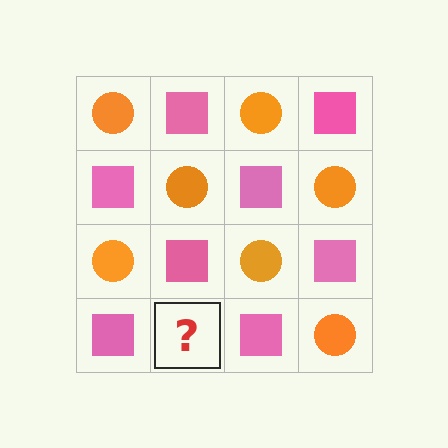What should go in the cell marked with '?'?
The missing cell should contain an orange circle.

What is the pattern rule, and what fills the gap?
The rule is that it alternates orange circle and pink square in a checkerboard pattern. The gap should be filled with an orange circle.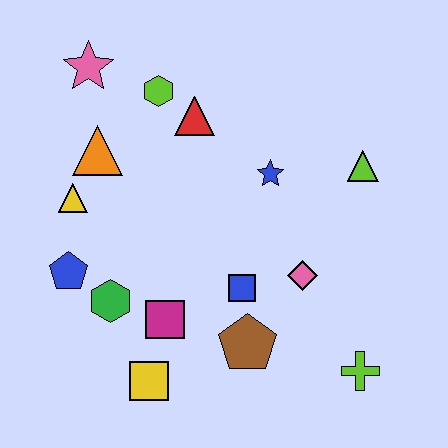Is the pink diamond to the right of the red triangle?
Yes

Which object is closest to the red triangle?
The lime hexagon is closest to the red triangle.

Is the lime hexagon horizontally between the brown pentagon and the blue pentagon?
Yes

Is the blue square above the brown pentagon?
Yes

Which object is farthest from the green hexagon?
The lime triangle is farthest from the green hexagon.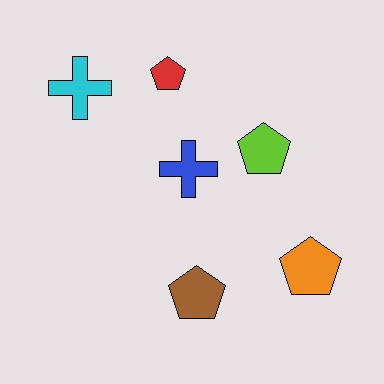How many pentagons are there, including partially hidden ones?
There are 4 pentagons.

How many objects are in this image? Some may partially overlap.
There are 6 objects.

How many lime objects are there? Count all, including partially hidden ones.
There is 1 lime object.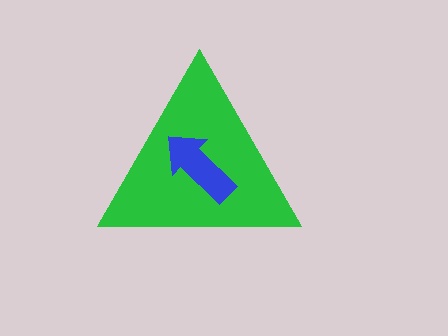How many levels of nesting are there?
2.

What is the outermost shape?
The green triangle.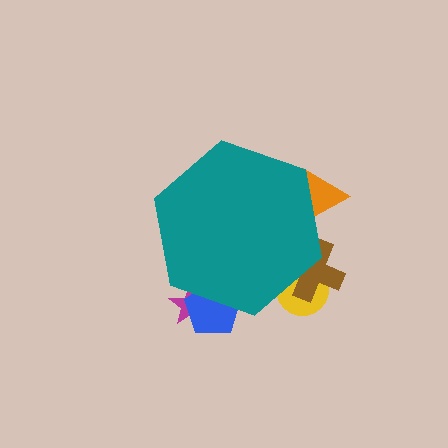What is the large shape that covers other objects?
A teal hexagon.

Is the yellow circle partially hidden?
Yes, the yellow circle is partially hidden behind the teal hexagon.